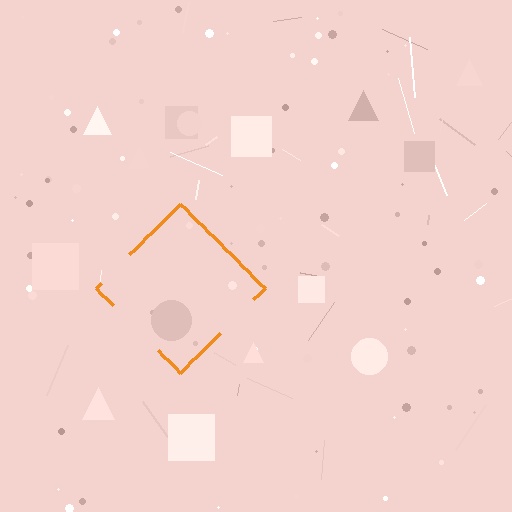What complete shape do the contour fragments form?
The contour fragments form a diamond.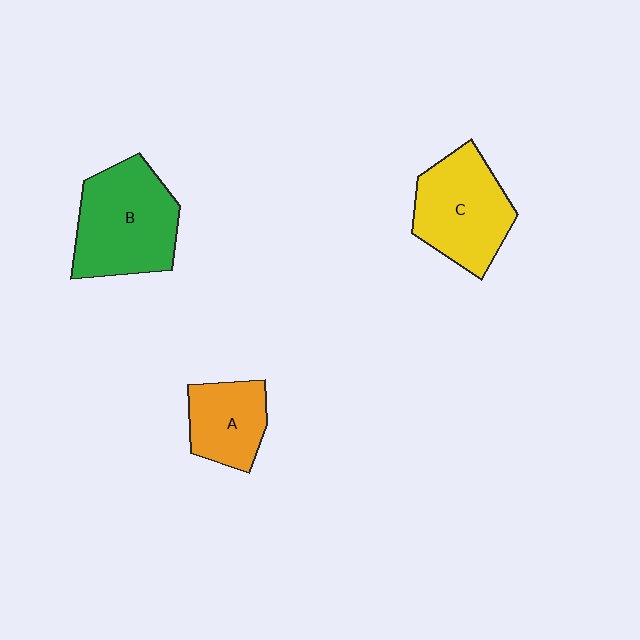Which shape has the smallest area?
Shape A (orange).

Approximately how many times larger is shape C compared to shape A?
Approximately 1.5 times.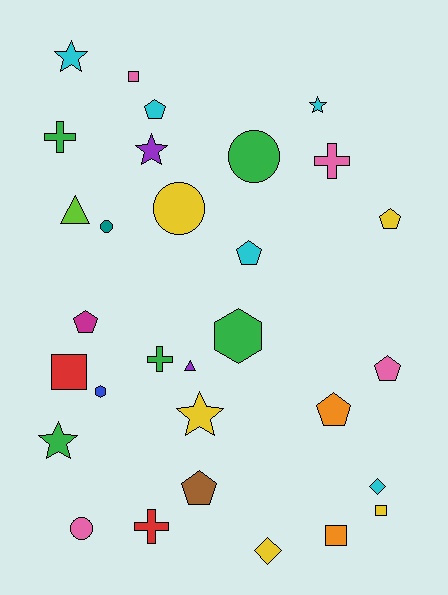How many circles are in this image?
There are 4 circles.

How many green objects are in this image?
There are 5 green objects.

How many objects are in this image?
There are 30 objects.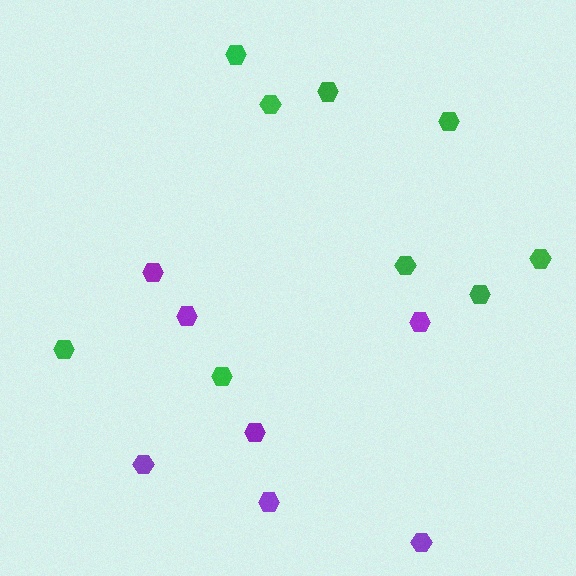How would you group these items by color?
There are 2 groups: one group of green hexagons (9) and one group of purple hexagons (7).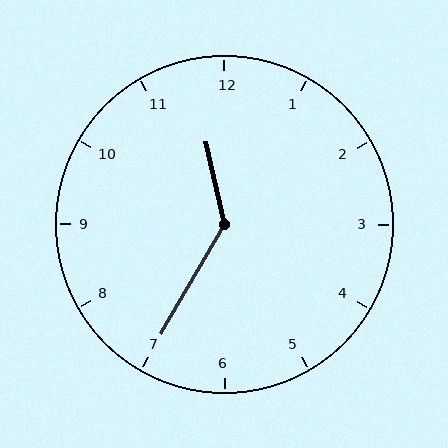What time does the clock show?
11:35.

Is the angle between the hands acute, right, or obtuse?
It is obtuse.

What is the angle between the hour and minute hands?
Approximately 138 degrees.